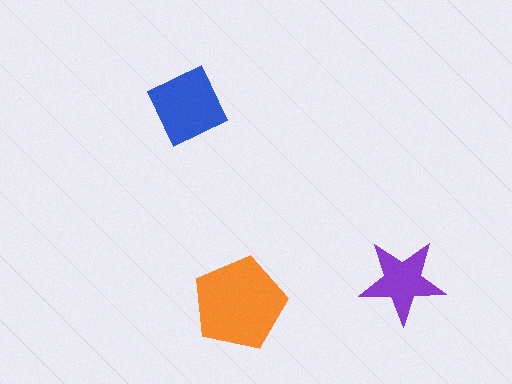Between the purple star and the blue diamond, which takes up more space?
The blue diamond.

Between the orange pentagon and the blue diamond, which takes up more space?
The orange pentagon.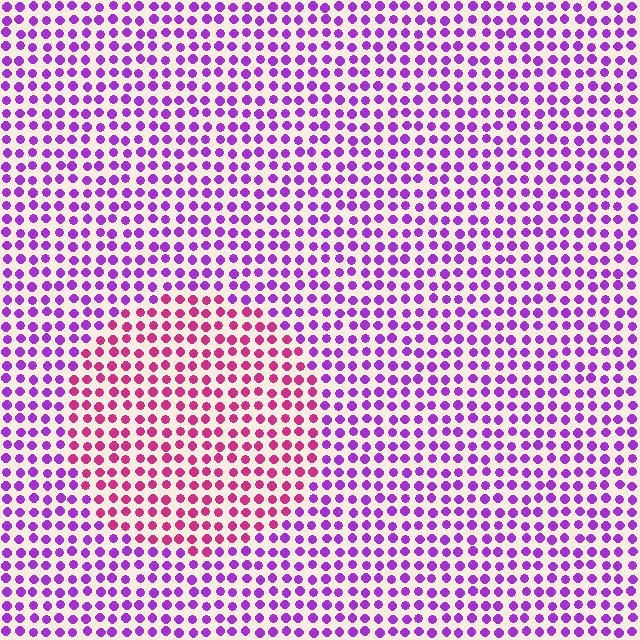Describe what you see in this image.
The image is filled with small purple elements in a uniform arrangement. A circle-shaped region is visible where the elements are tinted to a slightly different hue, forming a subtle color boundary.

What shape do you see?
I see a circle.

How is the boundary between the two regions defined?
The boundary is defined purely by a slight shift in hue (about 44 degrees). Spacing, size, and orientation are identical on both sides.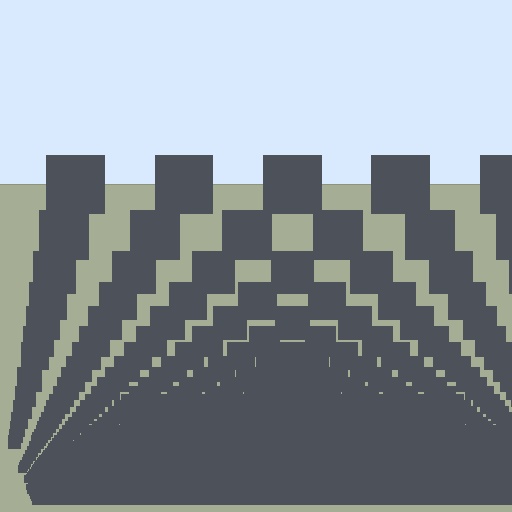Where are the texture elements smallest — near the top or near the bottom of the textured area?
Near the bottom.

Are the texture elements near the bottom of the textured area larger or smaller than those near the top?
Smaller. The gradient is inverted — elements near the bottom are smaller and denser.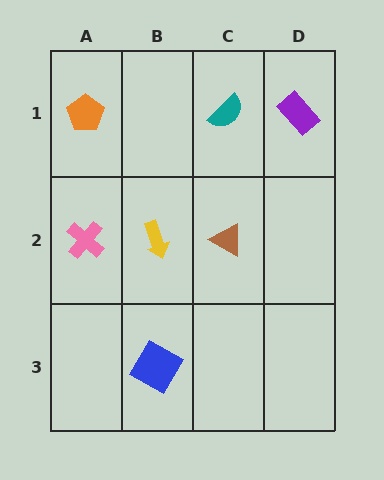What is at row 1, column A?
An orange pentagon.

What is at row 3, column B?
A blue square.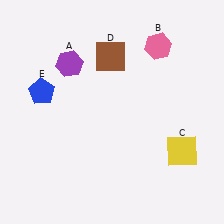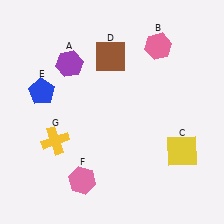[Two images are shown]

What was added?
A pink hexagon (F), a yellow cross (G) were added in Image 2.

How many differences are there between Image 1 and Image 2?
There are 2 differences between the two images.